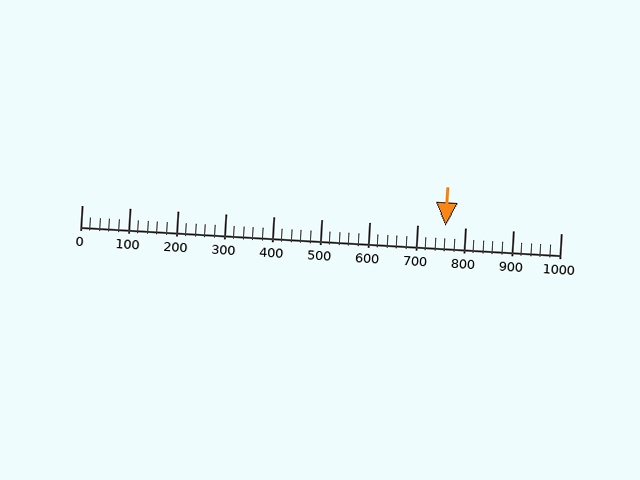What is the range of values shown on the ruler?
The ruler shows values from 0 to 1000.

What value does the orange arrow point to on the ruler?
The orange arrow points to approximately 760.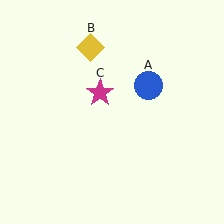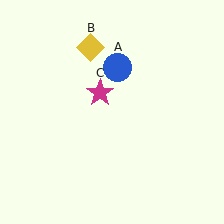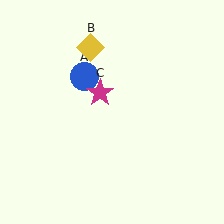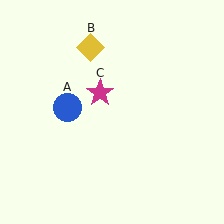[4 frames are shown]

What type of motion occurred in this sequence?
The blue circle (object A) rotated counterclockwise around the center of the scene.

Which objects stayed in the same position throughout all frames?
Yellow diamond (object B) and magenta star (object C) remained stationary.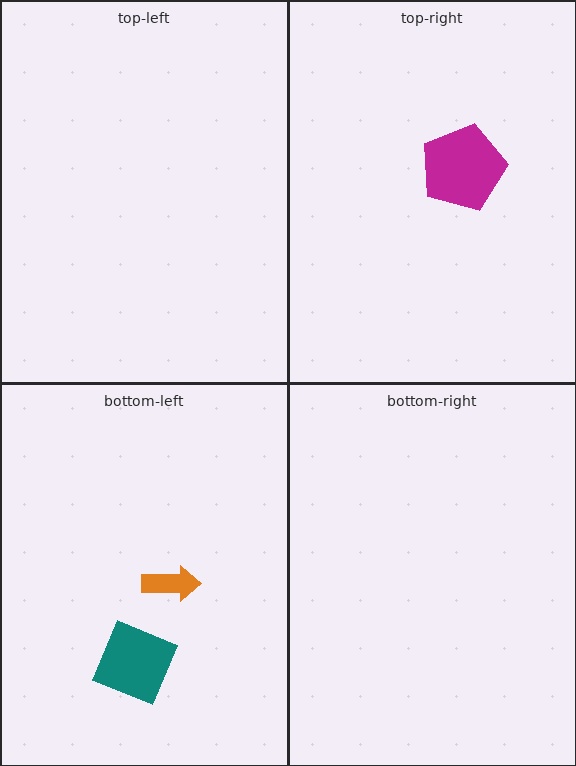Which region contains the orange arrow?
The bottom-left region.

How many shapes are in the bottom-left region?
2.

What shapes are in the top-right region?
The magenta pentagon.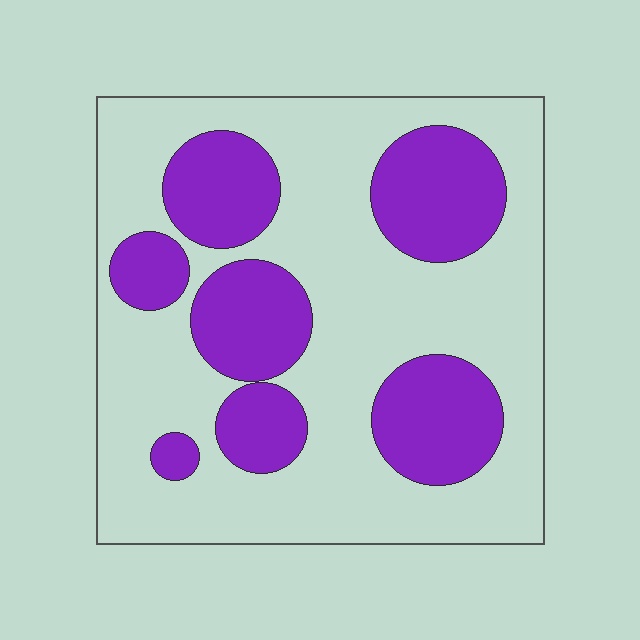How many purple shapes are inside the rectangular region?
7.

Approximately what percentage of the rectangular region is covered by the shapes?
Approximately 30%.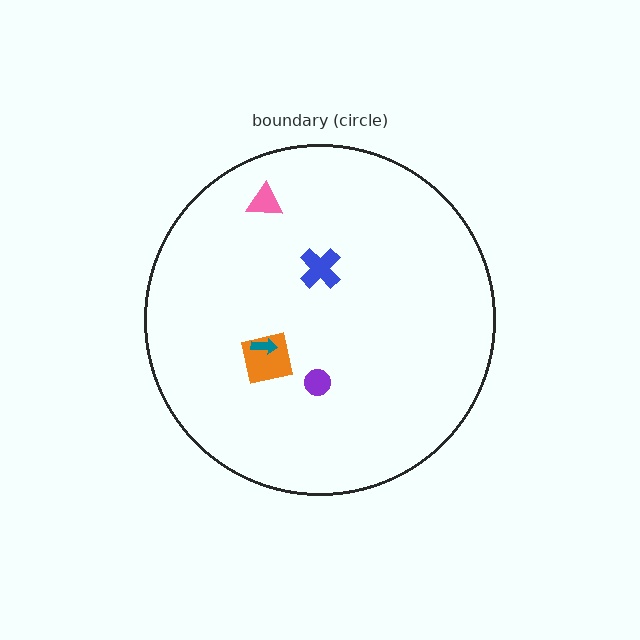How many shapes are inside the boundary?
5 inside, 0 outside.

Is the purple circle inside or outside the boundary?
Inside.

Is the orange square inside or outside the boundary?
Inside.